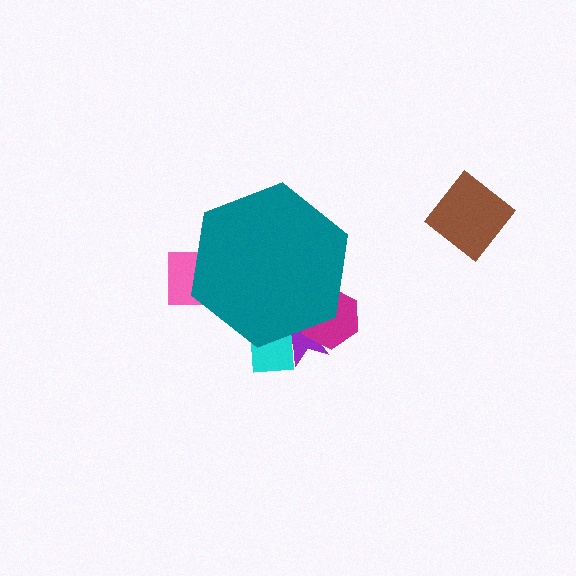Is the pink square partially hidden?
Yes, the pink square is partially hidden behind the teal hexagon.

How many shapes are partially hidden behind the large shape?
4 shapes are partially hidden.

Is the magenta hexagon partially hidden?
Yes, the magenta hexagon is partially hidden behind the teal hexagon.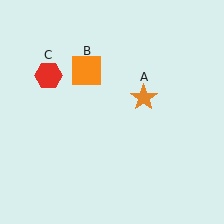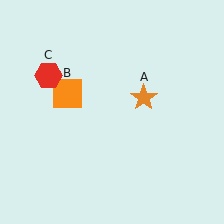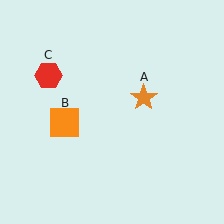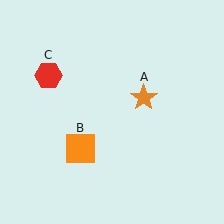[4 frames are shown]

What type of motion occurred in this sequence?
The orange square (object B) rotated counterclockwise around the center of the scene.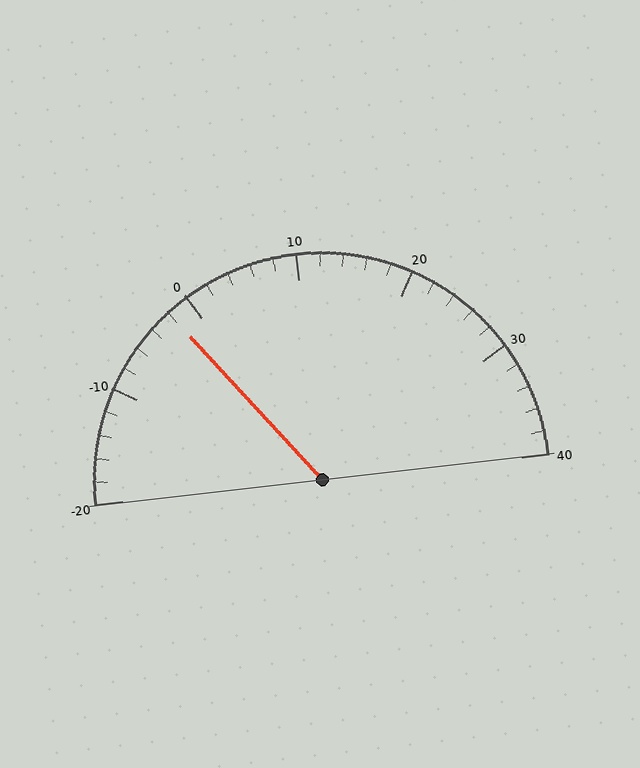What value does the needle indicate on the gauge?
The needle indicates approximately -2.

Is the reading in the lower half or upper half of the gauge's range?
The reading is in the lower half of the range (-20 to 40).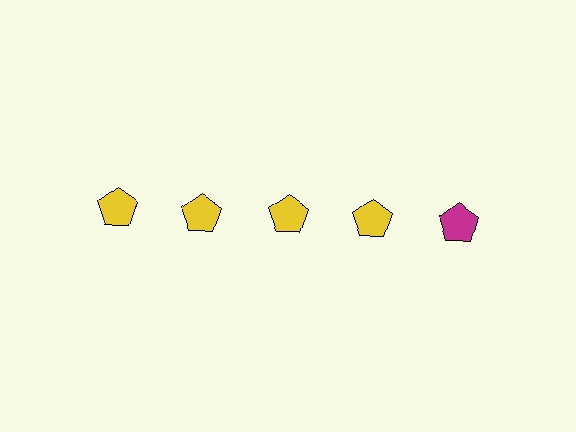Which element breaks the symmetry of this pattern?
The magenta pentagon in the top row, rightmost column breaks the symmetry. All other shapes are yellow pentagons.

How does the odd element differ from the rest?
It has a different color: magenta instead of yellow.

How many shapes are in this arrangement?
There are 5 shapes arranged in a grid pattern.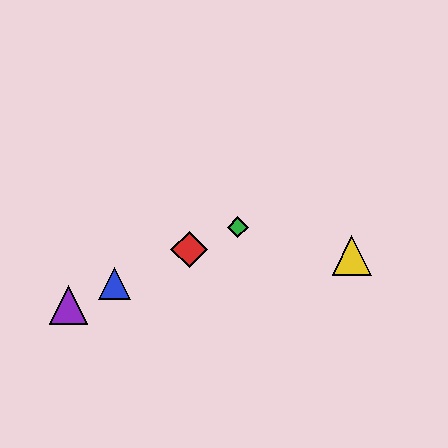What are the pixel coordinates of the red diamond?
The red diamond is at (189, 249).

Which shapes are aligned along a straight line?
The red diamond, the blue triangle, the green diamond, the purple triangle are aligned along a straight line.